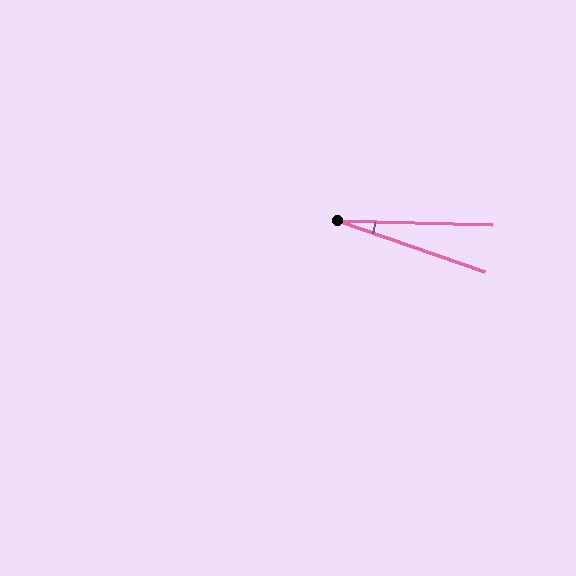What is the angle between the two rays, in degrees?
Approximately 18 degrees.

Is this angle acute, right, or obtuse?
It is acute.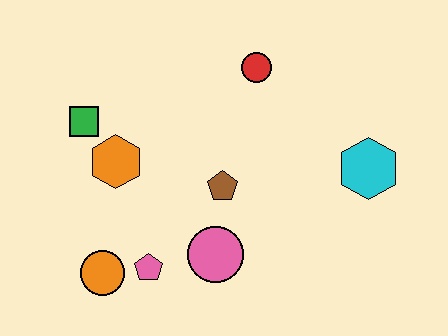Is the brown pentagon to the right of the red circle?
No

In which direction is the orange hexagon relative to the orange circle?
The orange hexagon is above the orange circle.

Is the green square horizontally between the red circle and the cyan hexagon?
No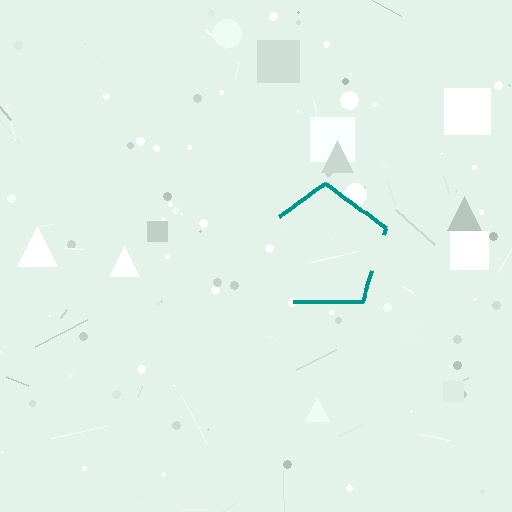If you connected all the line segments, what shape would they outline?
They would outline a pentagon.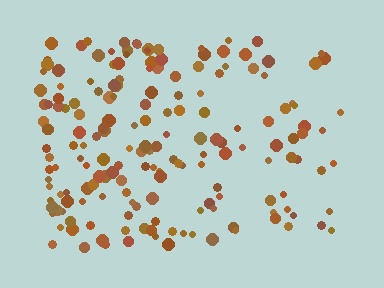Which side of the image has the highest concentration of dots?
The left.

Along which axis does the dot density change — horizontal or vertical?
Horizontal.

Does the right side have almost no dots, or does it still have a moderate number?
Still a moderate number, just noticeably fewer than the left.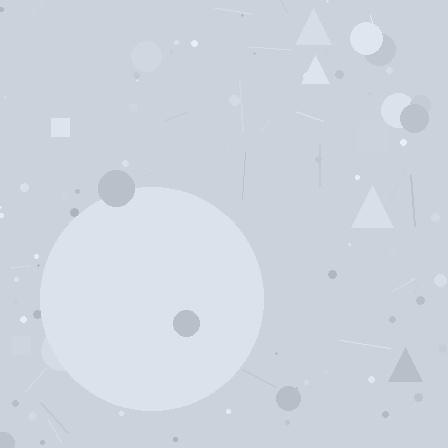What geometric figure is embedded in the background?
A circle is embedded in the background.